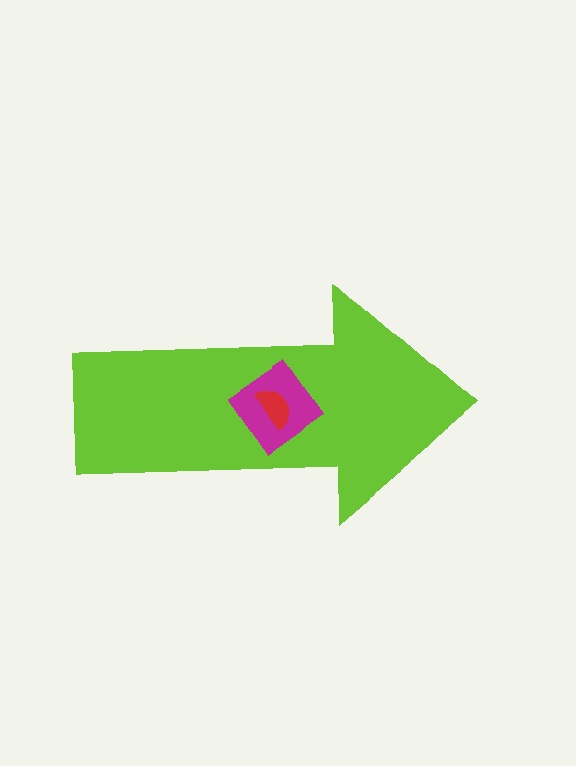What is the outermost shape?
The lime arrow.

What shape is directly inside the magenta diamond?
The red semicircle.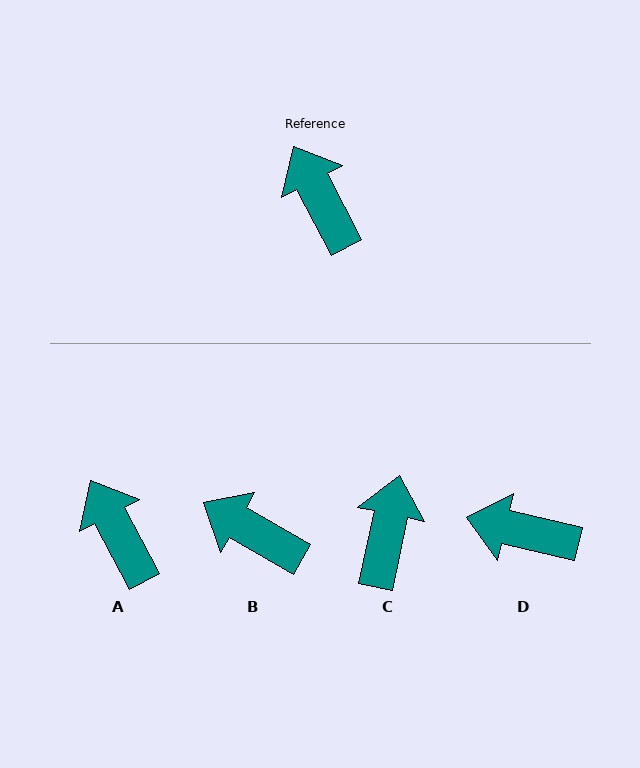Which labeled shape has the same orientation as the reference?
A.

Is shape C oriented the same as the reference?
No, it is off by about 40 degrees.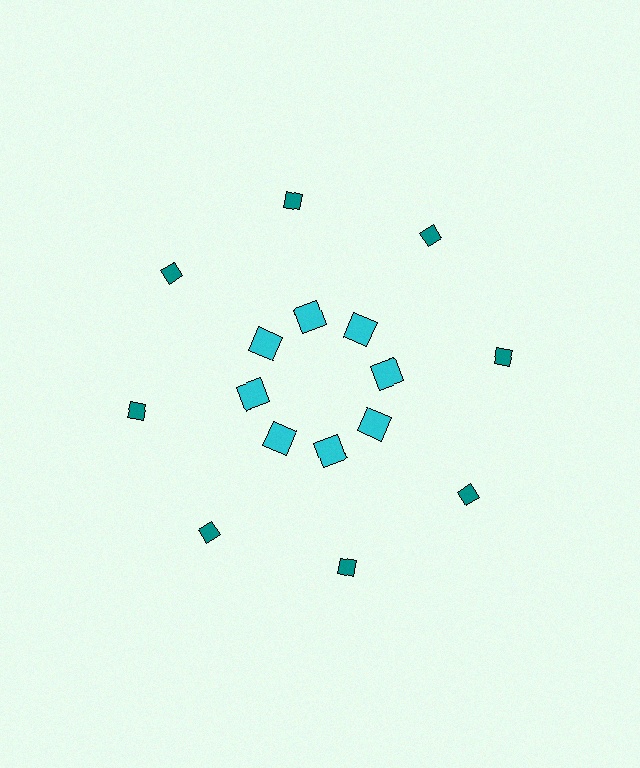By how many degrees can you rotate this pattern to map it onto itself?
The pattern maps onto itself every 45 degrees of rotation.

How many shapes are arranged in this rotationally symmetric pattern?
There are 16 shapes, arranged in 8 groups of 2.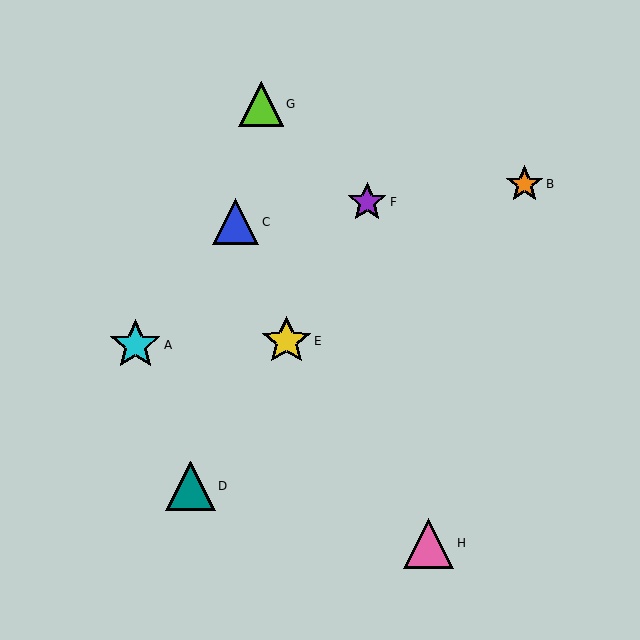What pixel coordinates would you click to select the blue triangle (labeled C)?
Click at (236, 222) to select the blue triangle C.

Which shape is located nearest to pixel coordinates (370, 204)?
The purple star (labeled F) at (367, 202) is nearest to that location.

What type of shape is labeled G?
Shape G is a lime triangle.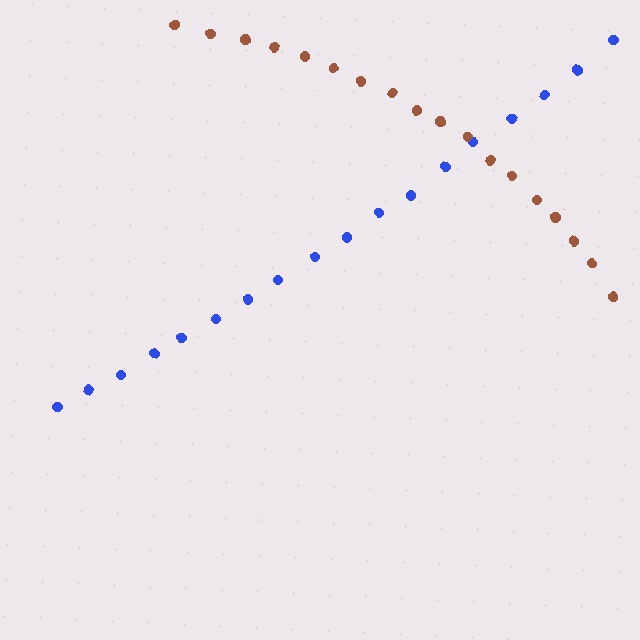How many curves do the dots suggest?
There are 2 distinct paths.